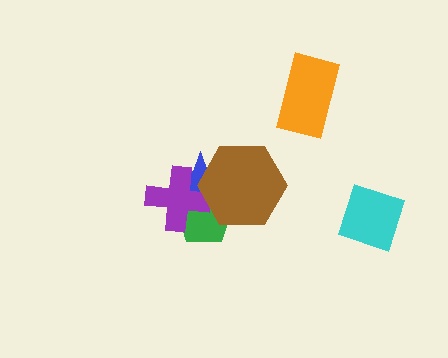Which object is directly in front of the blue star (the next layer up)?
The green pentagon is directly in front of the blue star.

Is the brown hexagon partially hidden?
No, no other shape covers it.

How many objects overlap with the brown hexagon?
3 objects overlap with the brown hexagon.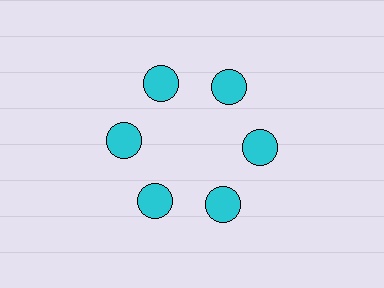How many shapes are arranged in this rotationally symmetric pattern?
There are 6 shapes, arranged in 6 groups of 1.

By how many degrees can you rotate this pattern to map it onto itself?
The pattern maps onto itself every 60 degrees of rotation.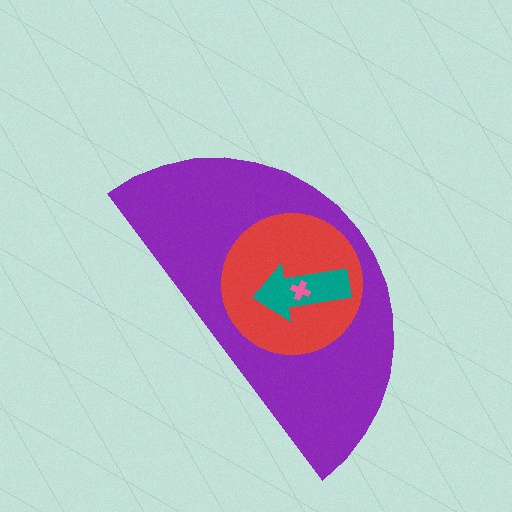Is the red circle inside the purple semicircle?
Yes.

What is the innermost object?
The pink cross.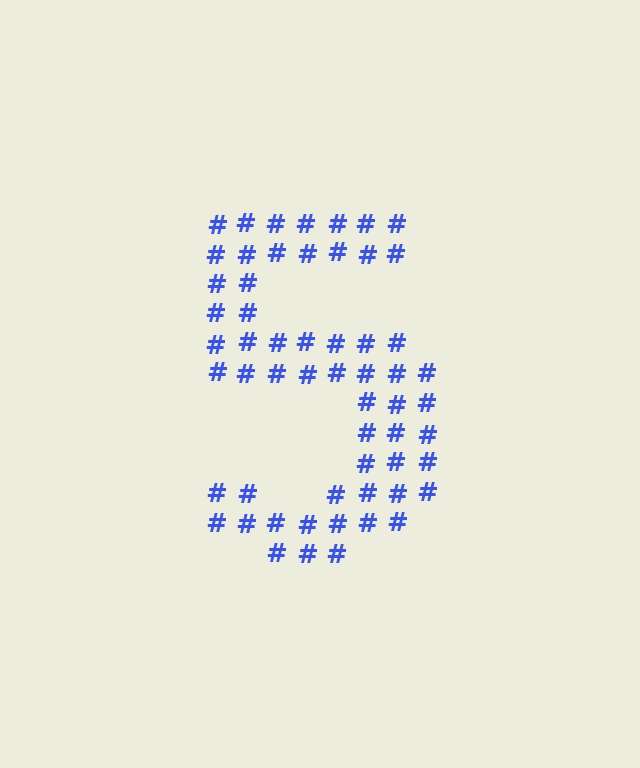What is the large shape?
The large shape is the digit 5.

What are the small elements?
The small elements are hash symbols.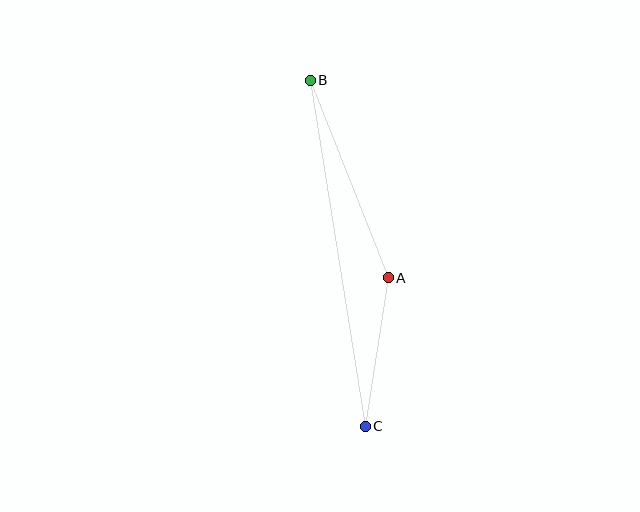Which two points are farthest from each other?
Points B and C are farthest from each other.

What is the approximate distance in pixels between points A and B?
The distance between A and B is approximately 213 pixels.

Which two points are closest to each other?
Points A and C are closest to each other.